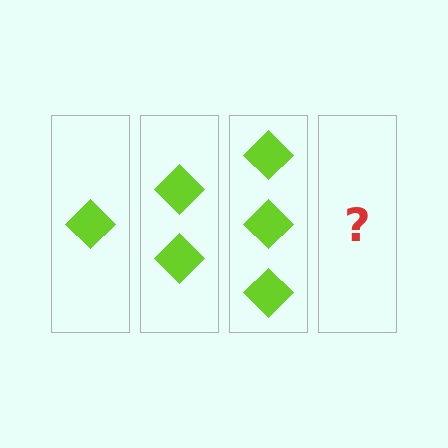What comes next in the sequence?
The next element should be 4 diamonds.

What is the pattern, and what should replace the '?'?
The pattern is that each step adds one more diamond. The '?' should be 4 diamonds.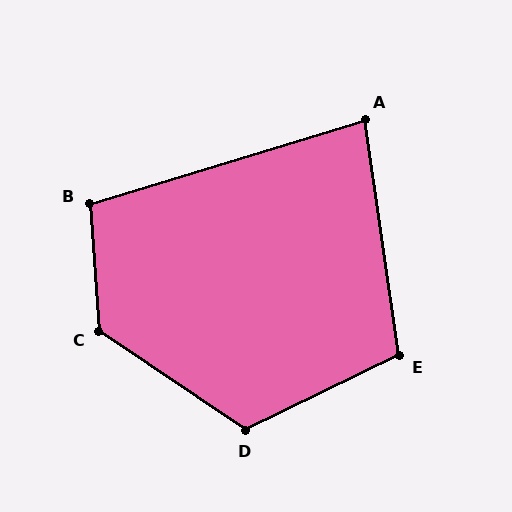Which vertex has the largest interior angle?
C, at approximately 128 degrees.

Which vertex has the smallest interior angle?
A, at approximately 81 degrees.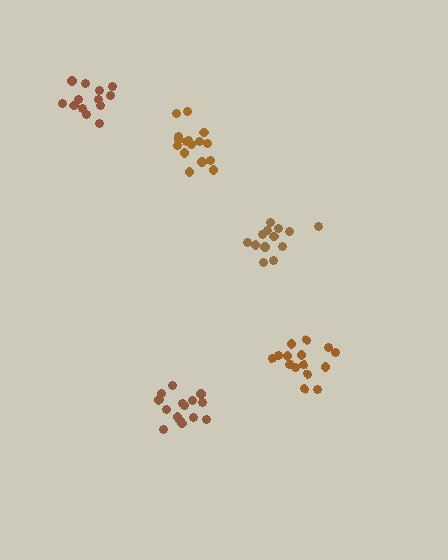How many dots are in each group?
Group 1: 13 dots, Group 2: 13 dots, Group 3: 15 dots, Group 4: 16 dots, Group 5: 16 dots (73 total).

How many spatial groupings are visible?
There are 5 spatial groupings.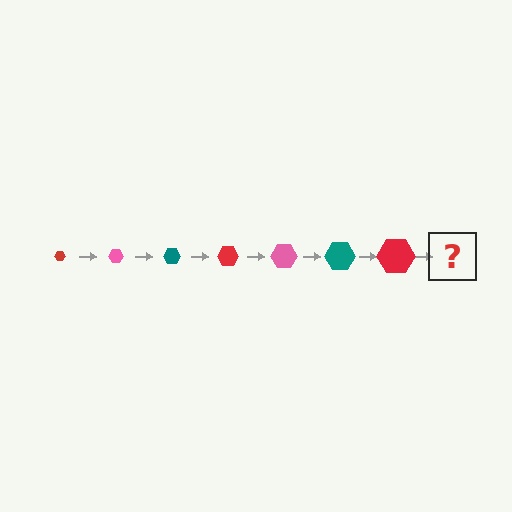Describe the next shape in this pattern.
It should be a pink hexagon, larger than the previous one.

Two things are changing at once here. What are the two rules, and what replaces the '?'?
The two rules are that the hexagon grows larger each step and the color cycles through red, pink, and teal. The '?' should be a pink hexagon, larger than the previous one.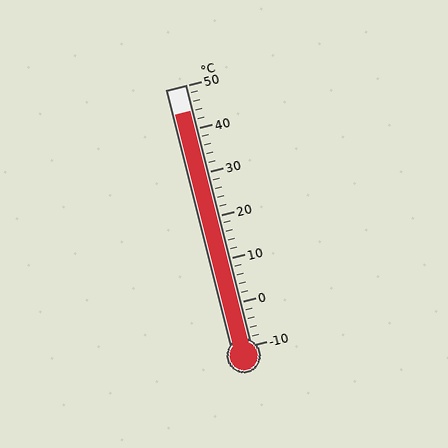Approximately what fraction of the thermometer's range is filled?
The thermometer is filled to approximately 90% of its range.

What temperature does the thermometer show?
The thermometer shows approximately 44°C.